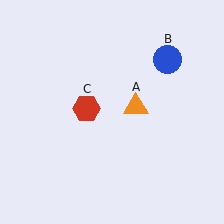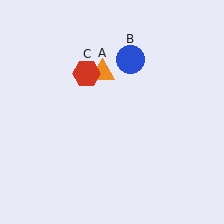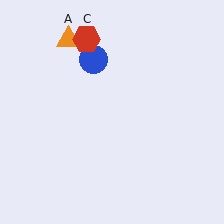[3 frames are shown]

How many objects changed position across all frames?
3 objects changed position: orange triangle (object A), blue circle (object B), red hexagon (object C).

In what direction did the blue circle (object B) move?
The blue circle (object B) moved left.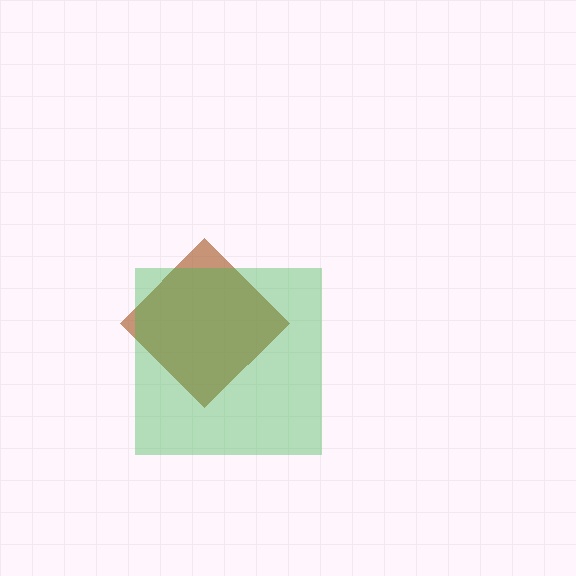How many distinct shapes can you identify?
There are 2 distinct shapes: a brown diamond, a green square.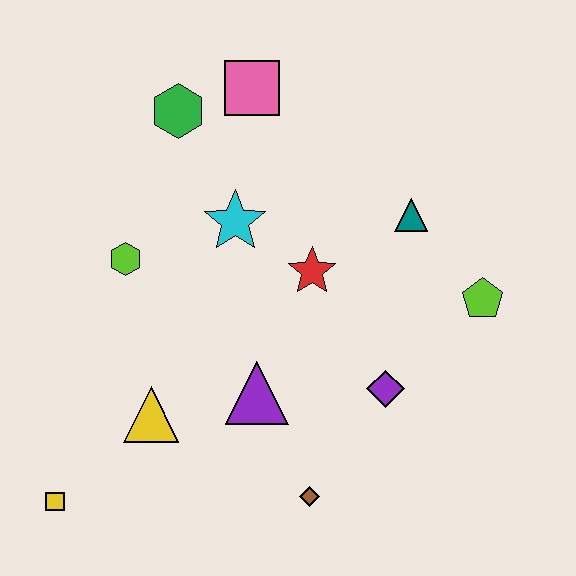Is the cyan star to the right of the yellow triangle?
Yes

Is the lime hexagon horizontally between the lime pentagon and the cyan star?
No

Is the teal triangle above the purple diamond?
Yes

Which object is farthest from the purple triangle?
The pink square is farthest from the purple triangle.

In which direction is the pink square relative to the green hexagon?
The pink square is to the right of the green hexagon.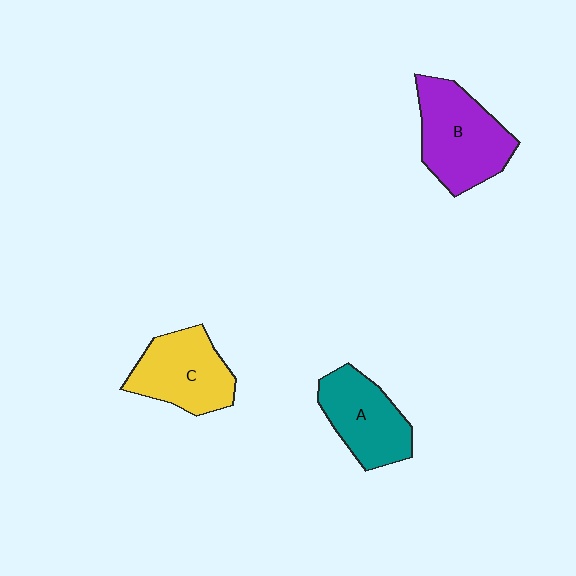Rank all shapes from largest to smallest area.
From largest to smallest: B (purple), C (yellow), A (teal).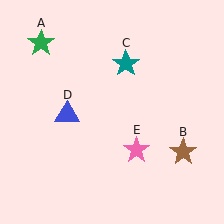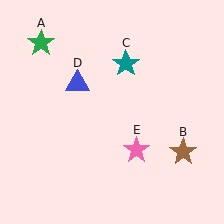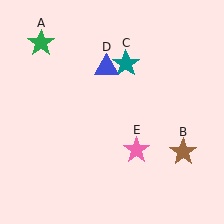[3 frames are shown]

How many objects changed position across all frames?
1 object changed position: blue triangle (object D).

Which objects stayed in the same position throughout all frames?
Green star (object A) and brown star (object B) and teal star (object C) and pink star (object E) remained stationary.